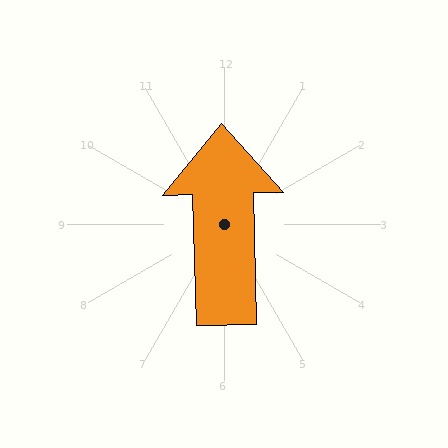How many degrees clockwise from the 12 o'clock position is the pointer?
Approximately 359 degrees.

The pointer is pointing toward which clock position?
Roughly 12 o'clock.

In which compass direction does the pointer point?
North.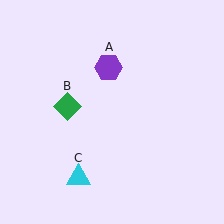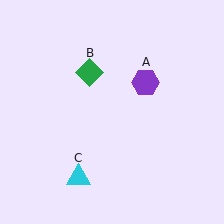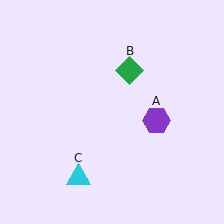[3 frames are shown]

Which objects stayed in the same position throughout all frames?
Cyan triangle (object C) remained stationary.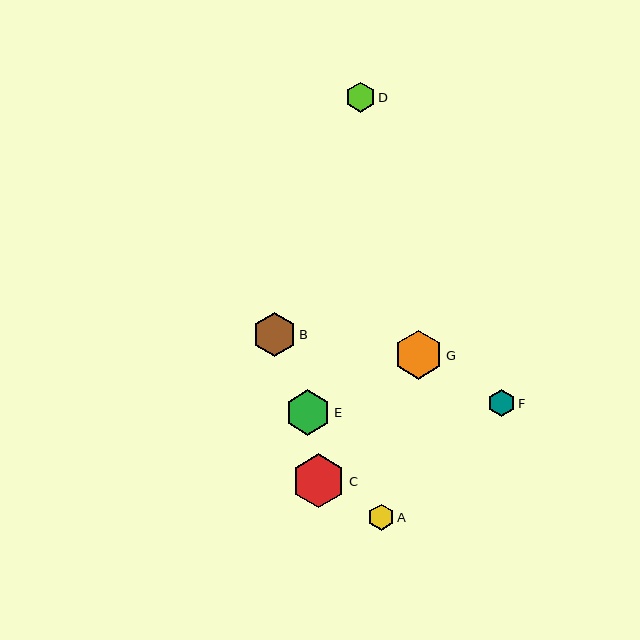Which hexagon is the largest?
Hexagon C is the largest with a size of approximately 54 pixels.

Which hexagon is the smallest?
Hexagon A is the smallest with a size of approximately 26 pixels.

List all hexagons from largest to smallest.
From largest to smallest: C, G, E, B, D, F, A.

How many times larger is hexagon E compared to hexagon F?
Hexagon E is approximately 1.6 times the size of hexagon F.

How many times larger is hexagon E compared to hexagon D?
Hexagon E is approximately 1.5 times the size of hexagon D.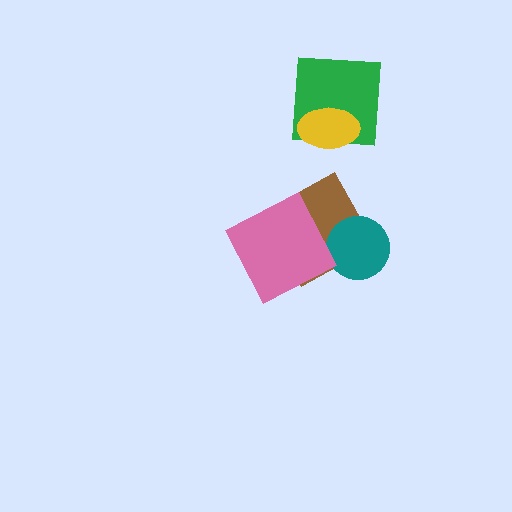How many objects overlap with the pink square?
1 object overlaps with the pink square.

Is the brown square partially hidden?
Yes, it is partially covered by another shape.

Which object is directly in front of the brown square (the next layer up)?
The teal circle is directly in front of the brown square.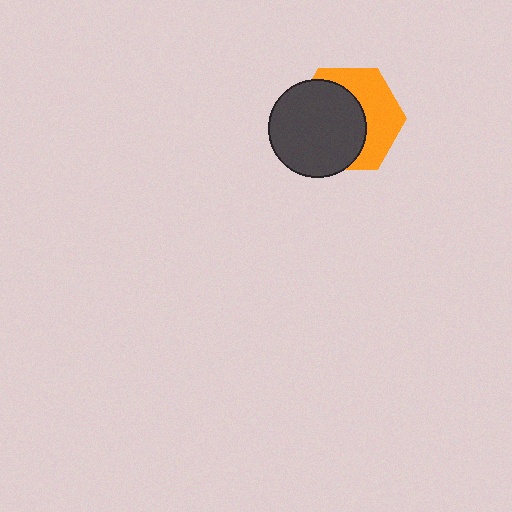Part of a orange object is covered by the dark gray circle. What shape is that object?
It is a hexagon.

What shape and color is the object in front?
The object in front is a dark gray circle.